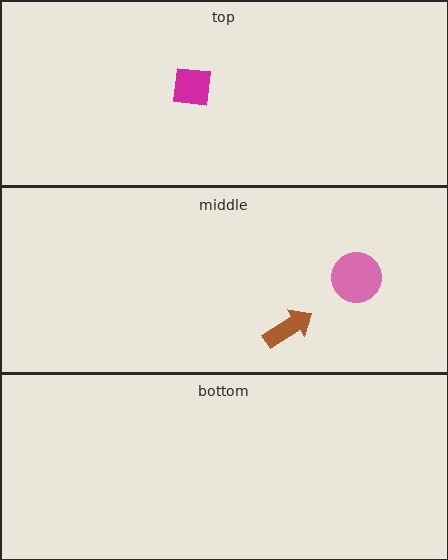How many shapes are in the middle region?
2.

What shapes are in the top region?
The magenta square.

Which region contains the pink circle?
The middle region.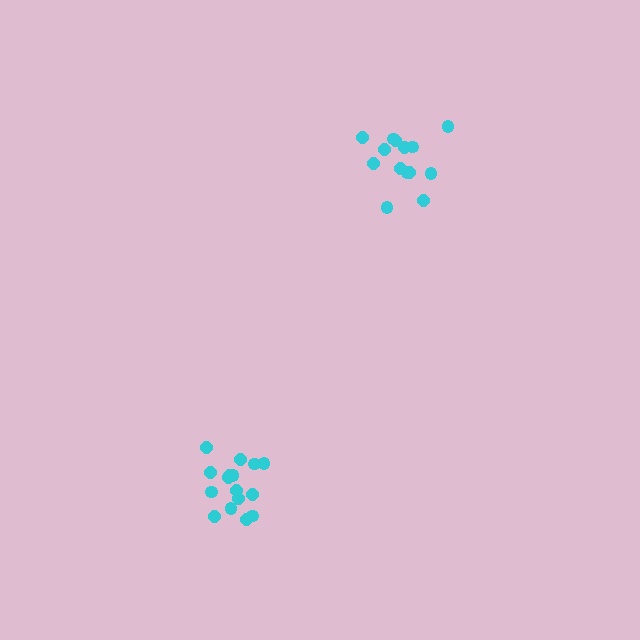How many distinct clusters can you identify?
There are 2 distinct clusters.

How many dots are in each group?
Group 1: 17 dots, Group 2: 14 dots (31 total).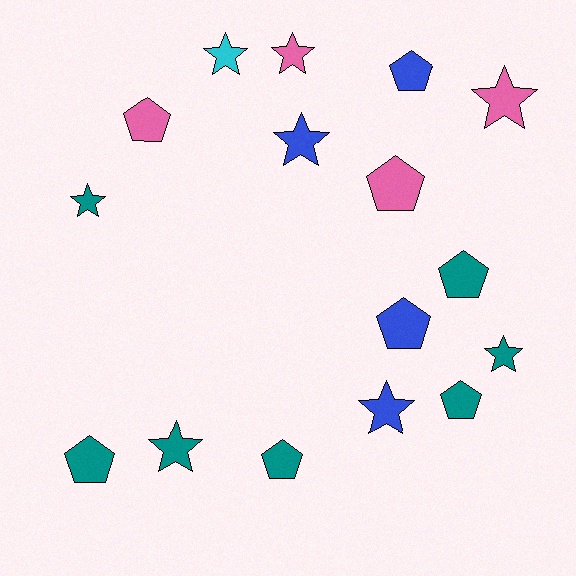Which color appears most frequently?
Teal, with 7 objects.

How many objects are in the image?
There are 16 objects.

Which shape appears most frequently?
Pentagon, with 8 objects.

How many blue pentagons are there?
There are 2 blue pentagons.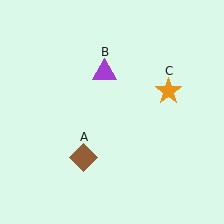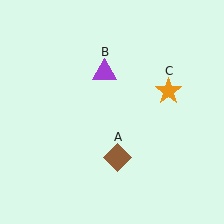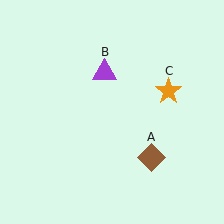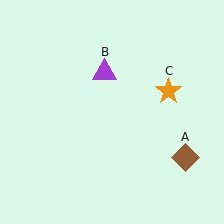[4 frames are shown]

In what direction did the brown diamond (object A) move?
The brown diamond (object A) moved right.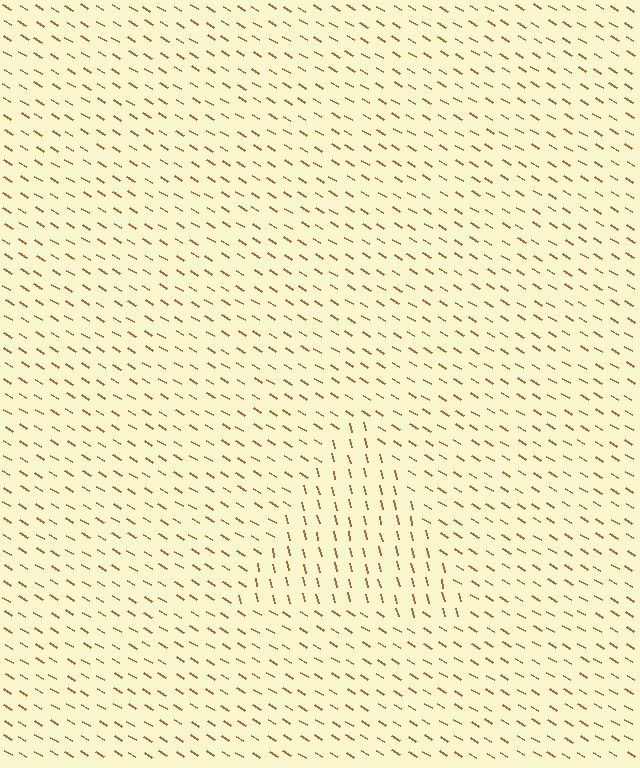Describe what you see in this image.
The image is filled with small brown line segments. A triangle region in the image has lines oriented differently from the surrounding lines, creating a visible texture boundary.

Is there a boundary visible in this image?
Yes, there is a texture boundary formed by a change in line orientation.